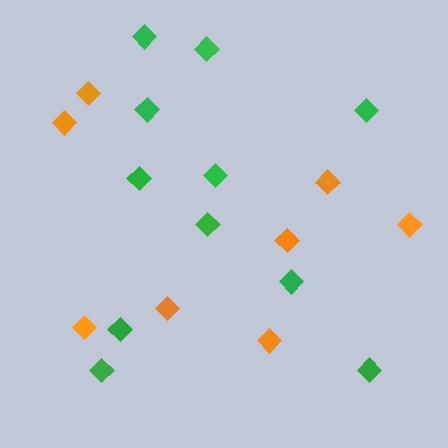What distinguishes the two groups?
There are 2 groups: one group of green diamonds (11) and one group of orange diamonds (8).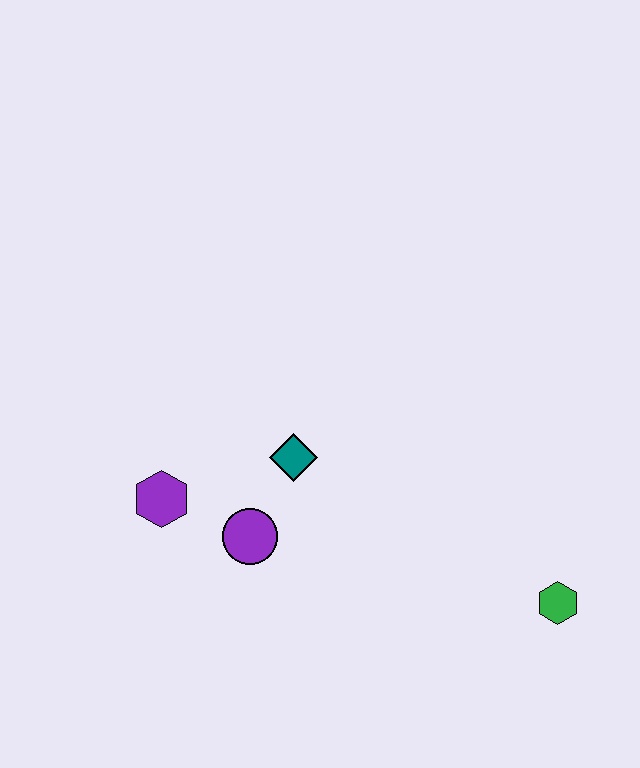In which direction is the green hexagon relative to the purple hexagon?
The green hexagon is to the right of the purple hexagon.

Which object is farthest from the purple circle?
The green hexagon is farthest from the purple circle.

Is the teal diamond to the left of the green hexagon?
Yes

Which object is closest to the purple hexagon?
The purple circle is closest to the purple hexagon.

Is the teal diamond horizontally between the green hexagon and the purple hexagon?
Yes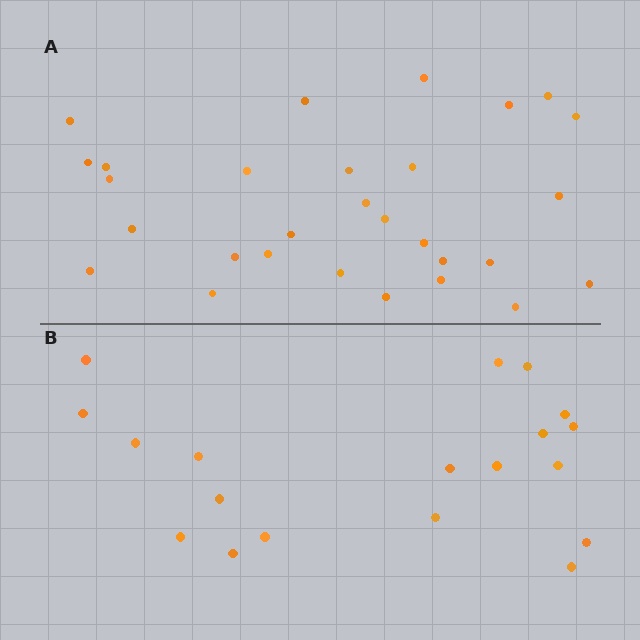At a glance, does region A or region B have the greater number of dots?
Region A (the top region) has more dots.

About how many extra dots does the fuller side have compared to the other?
Region A has roughly 10 or so more dots than region B.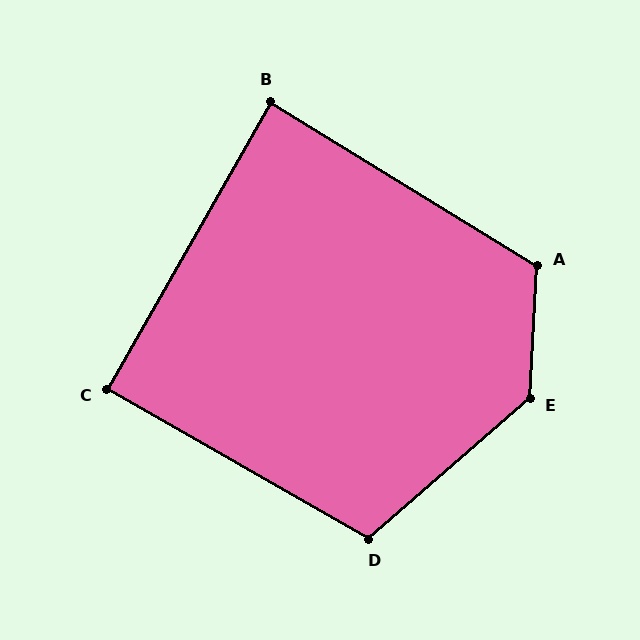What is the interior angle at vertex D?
Approximately 109 degrees (obtuse).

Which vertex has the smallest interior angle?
B, at approximately 88 degrees.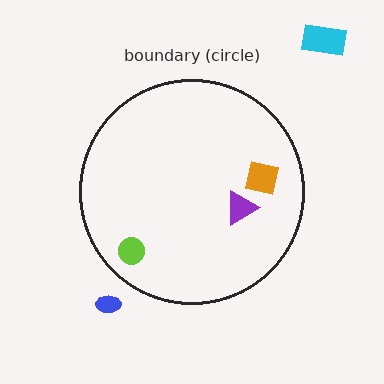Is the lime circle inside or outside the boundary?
Inside.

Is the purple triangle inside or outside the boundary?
Inside.